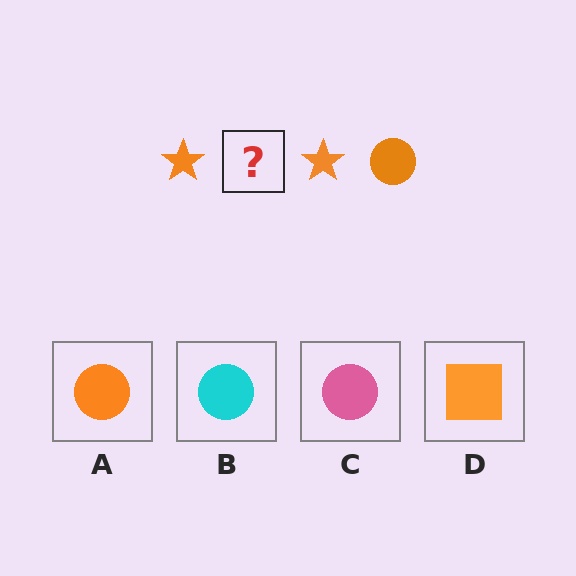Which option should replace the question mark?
Option A.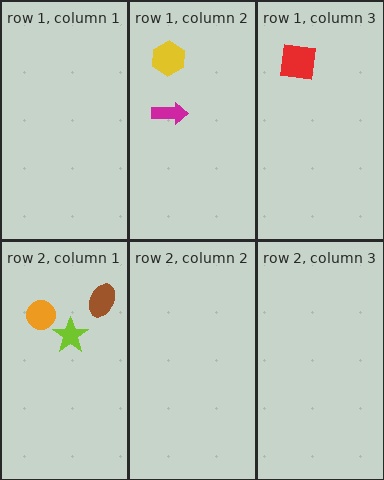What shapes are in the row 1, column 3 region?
The red square.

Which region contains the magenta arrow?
The row 1, column 2 region.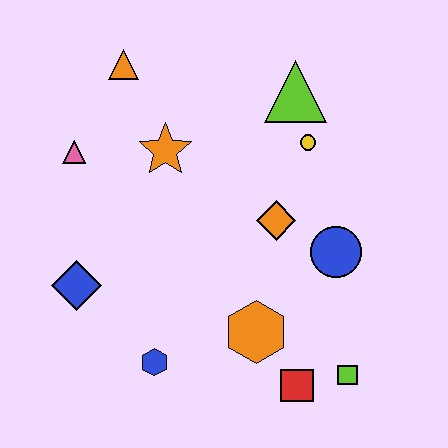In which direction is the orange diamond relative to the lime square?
The orange diamond is above the lime square.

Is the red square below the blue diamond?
Yes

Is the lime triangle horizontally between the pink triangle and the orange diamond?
No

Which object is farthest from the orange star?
The lime square is farthest from the orange star.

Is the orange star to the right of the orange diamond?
No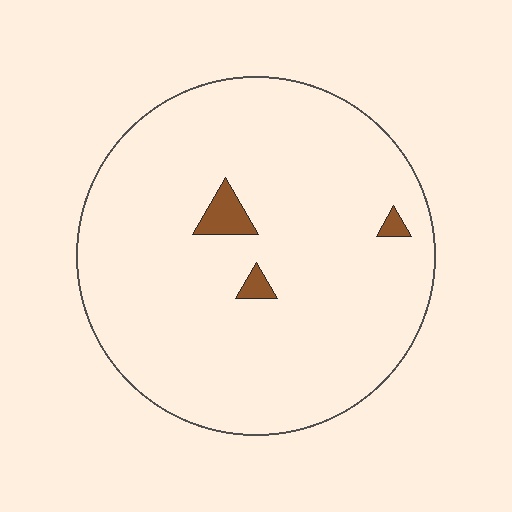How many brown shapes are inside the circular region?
3.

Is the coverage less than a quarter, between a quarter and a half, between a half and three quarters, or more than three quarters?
Less than a quarter.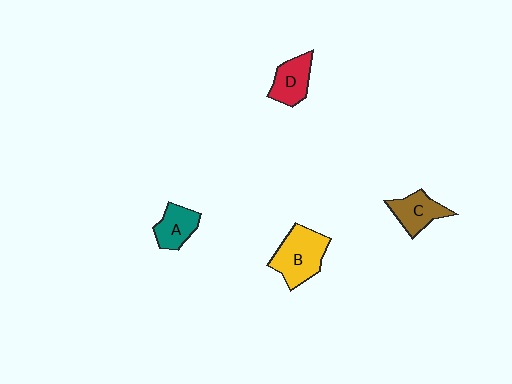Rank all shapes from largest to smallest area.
From largest to smallest: B (yellow), C (brown), D (red), A (teal).